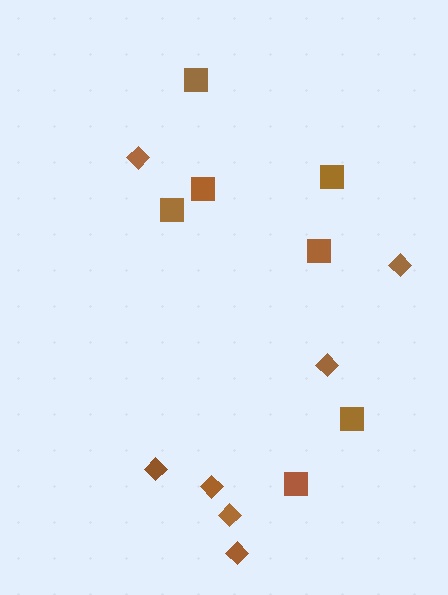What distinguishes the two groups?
There are 2 groups: one group of diamonds (7) and one group of squares (7).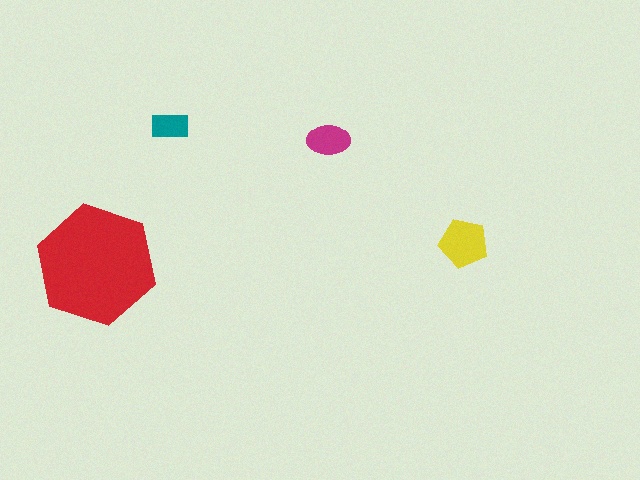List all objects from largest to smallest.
The red hexagon, the yellow pentagon, the magenta ellipse, the teal rectangle.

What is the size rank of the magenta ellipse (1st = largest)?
3rd.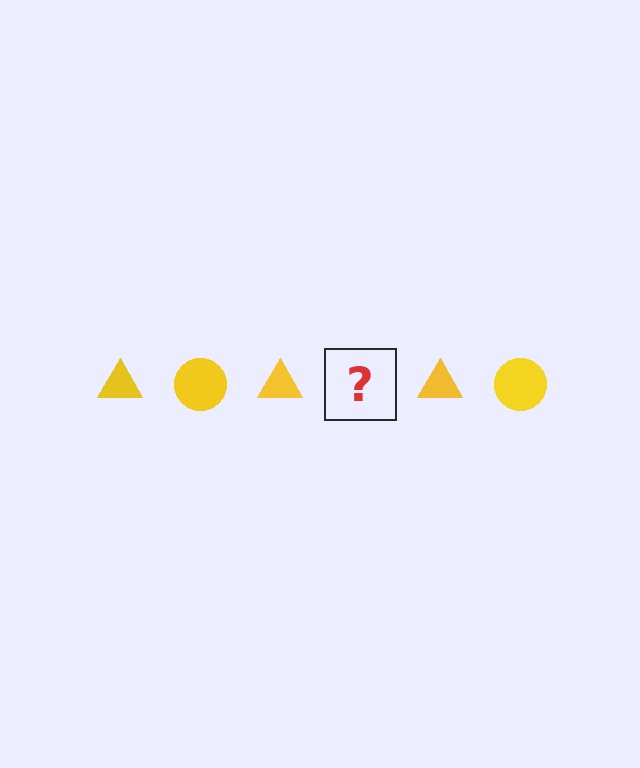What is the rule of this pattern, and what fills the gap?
The rule is that the pattern cycles through triangle, circle shapes in yellow. The gap should be filled with a yellow circle.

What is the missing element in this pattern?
The missing element is a yellow circle.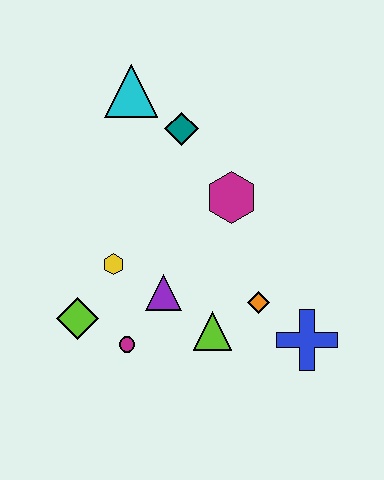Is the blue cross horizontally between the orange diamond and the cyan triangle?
No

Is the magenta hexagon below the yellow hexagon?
No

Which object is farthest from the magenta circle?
The cyan triangle is farthest from the magenta circle.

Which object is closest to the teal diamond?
The cyan triangle is closest to the teal diamond.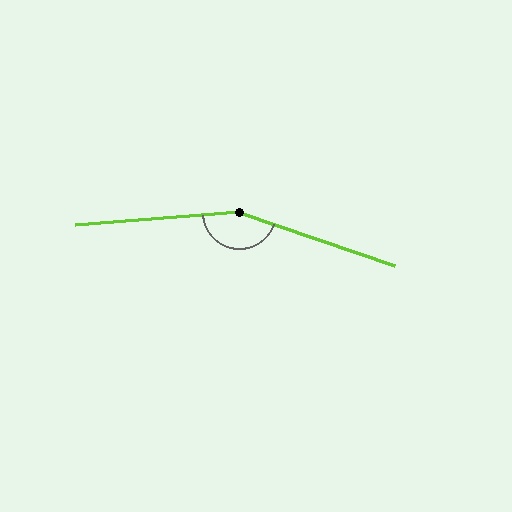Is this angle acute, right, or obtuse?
It is obtuse.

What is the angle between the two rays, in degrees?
Approximately 157 degrees.